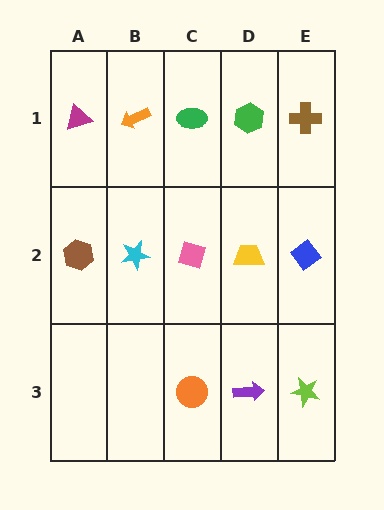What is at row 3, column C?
An orange circle.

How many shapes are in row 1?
5 shapes.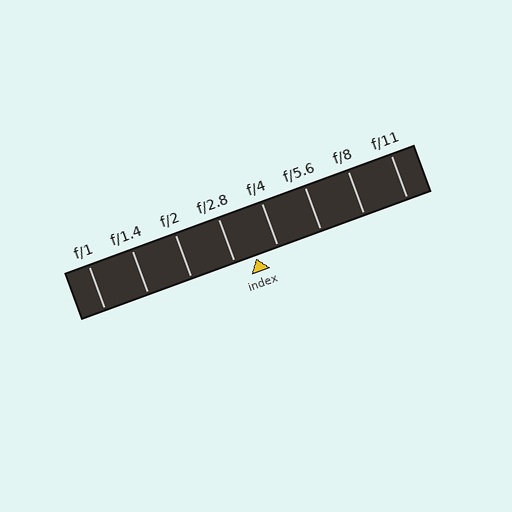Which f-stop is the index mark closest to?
The index mark is closest to f/2.8.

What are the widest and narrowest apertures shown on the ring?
The widest aperture shown is f/1 and the narrowest is f/11.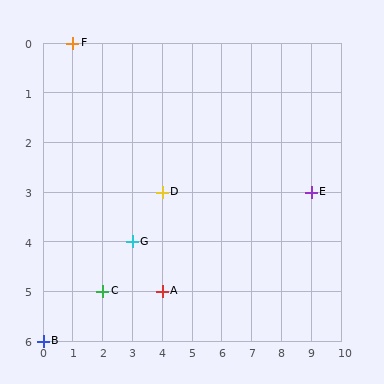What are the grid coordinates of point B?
Point B is at grid coordinates (0, 6).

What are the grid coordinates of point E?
Point E is at grid coordinates (9, 3).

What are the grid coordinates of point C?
Point C is at grid coordinates (2, 5).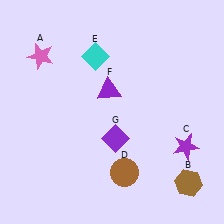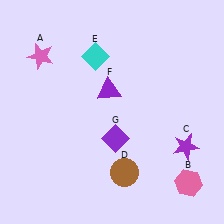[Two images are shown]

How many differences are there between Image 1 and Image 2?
There is 1 difference between the two images.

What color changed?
The hexagon (B) changed from brown in Image 1 to pink in Image 2.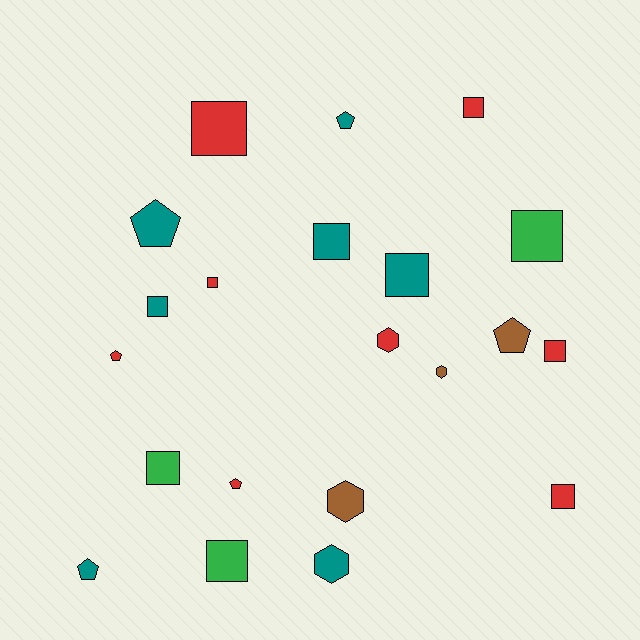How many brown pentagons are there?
There is 1 brown pentagon.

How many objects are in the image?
There are 21 objects.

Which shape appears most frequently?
Square, with 11 objects.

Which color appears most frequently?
Red, with 8 objects.